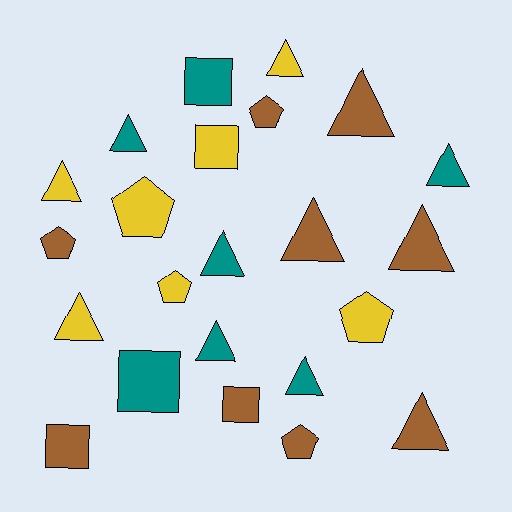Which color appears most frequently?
Brown, with 9 objects.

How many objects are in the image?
There are 23 objects.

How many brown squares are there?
There are 2 brown squares.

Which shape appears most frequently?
Triangle, with 12 objects.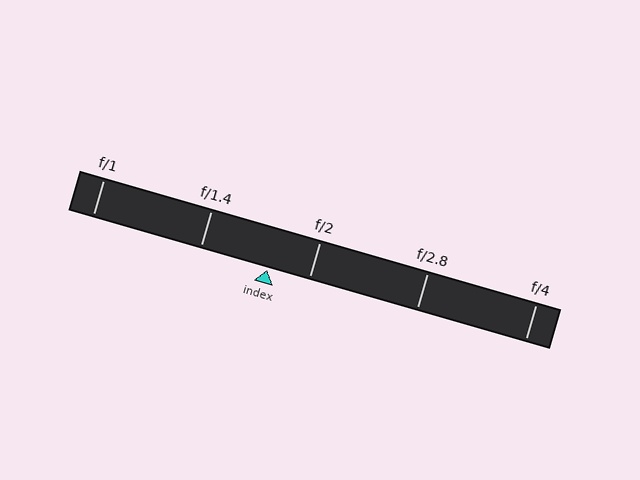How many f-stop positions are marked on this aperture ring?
There are 5 f-stop positions marked.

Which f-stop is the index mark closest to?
The index mark is closest to f/2.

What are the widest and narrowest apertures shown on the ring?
The widest aperture shown is f/1 and the narrowest is f/4.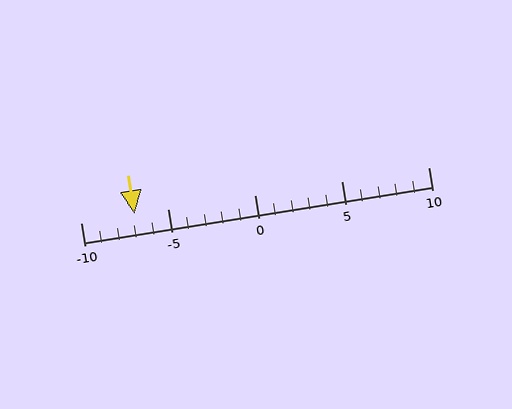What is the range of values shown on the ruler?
The ruler shows values from -10 to 10.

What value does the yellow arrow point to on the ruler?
The yellow arrow points to approximately -7.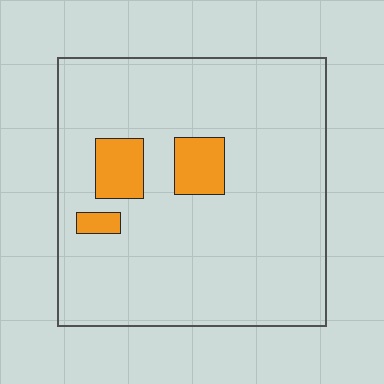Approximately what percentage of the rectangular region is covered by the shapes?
Approximately 10%.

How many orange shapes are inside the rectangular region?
3.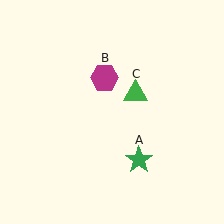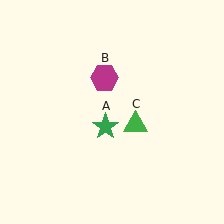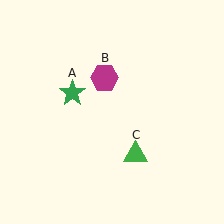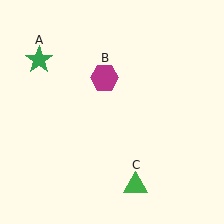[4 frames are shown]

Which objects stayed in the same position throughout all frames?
Magenta hexagon (object B) remained stationary.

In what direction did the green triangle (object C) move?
The green triangle (object C) moved down.